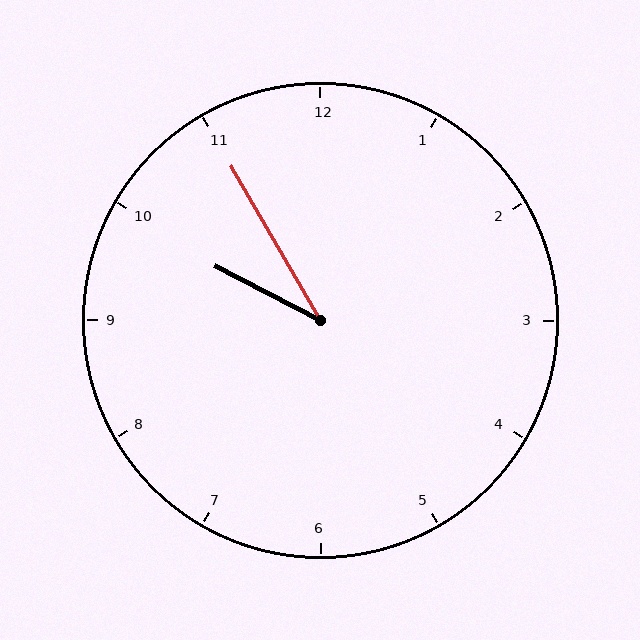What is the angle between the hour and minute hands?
Approximately 32 degrees.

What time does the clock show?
9:55.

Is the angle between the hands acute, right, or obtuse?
It is acute.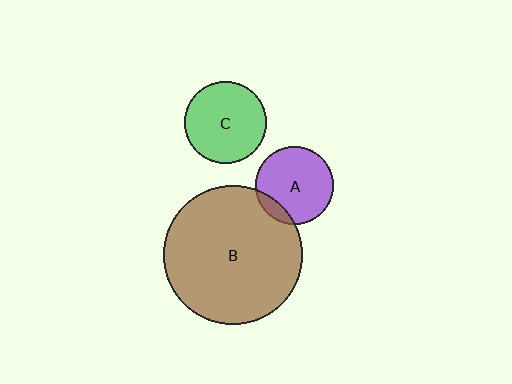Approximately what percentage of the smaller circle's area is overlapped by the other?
Approximately 10%.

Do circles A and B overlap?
Yes.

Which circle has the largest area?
Circle B (brown).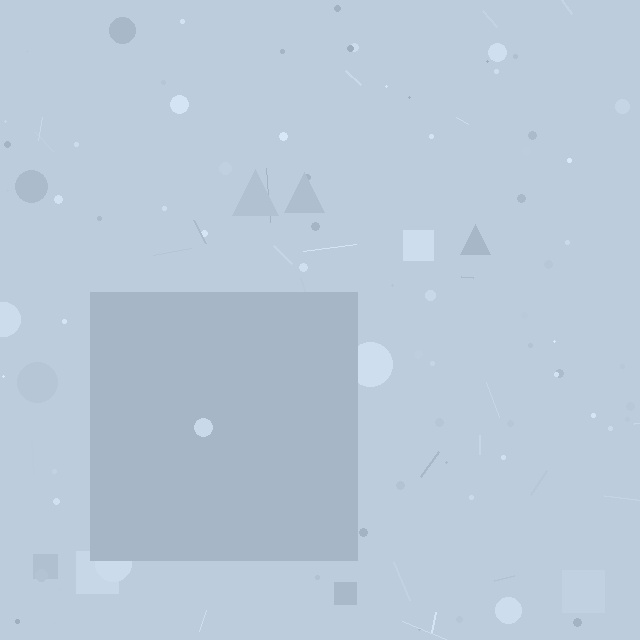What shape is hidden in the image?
A square is hidden in the image.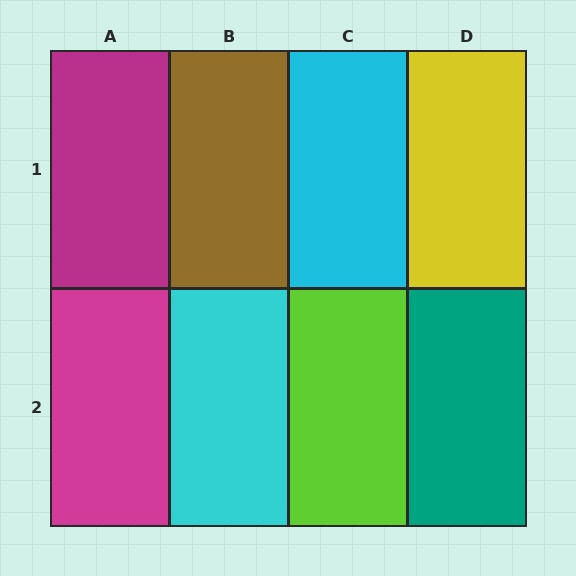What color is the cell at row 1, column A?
Magenta.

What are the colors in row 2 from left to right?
Magenta, cyan, lime, teal.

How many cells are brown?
1 cell is brown.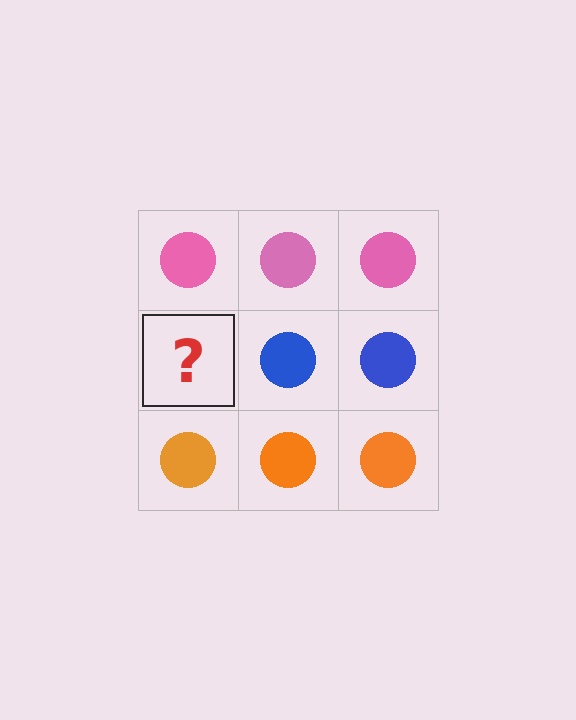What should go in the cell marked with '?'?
The missing cell should contain a blue circle.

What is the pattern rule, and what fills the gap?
The rule is that each row has a consistent color. The gap should be filled with a blue circle.